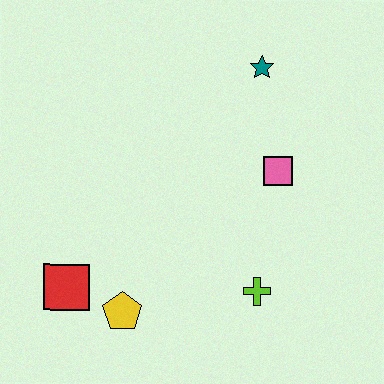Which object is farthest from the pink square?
The red square is farthest from the pink square.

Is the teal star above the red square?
Yes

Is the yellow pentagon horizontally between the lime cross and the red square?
Yes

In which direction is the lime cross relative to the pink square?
The lime cross is below the pink square.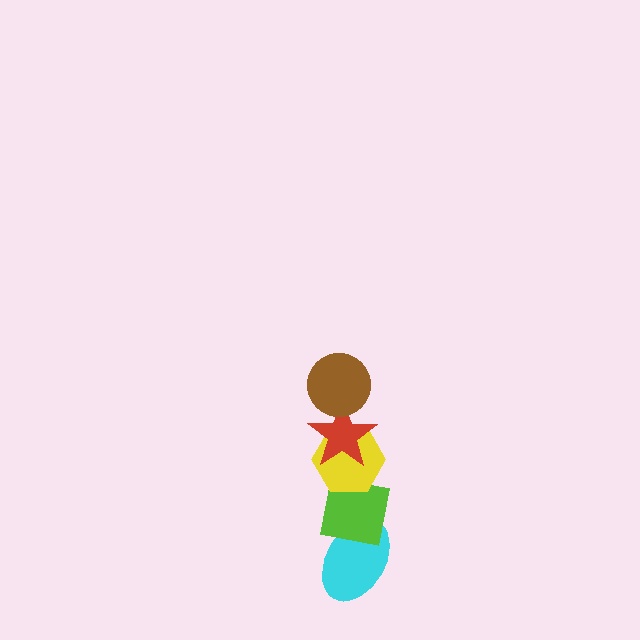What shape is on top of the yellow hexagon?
The red star is on top of the yellow hexagon.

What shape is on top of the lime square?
The yellow hexagon is on top of the lime square.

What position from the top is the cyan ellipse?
The cyan ellipse is 5th from the top.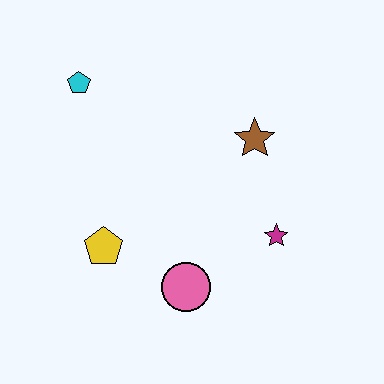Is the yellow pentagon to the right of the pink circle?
No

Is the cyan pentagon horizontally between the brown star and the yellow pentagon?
No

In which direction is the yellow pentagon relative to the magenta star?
The yellow pentagon is to the left of the magenta star.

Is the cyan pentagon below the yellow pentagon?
No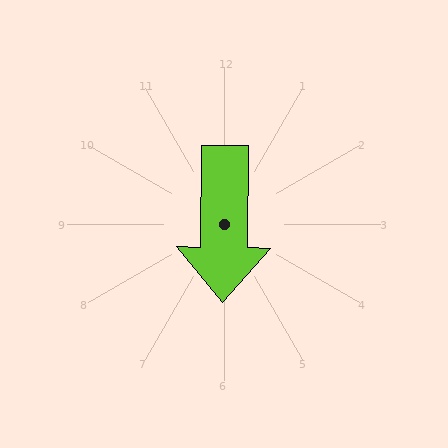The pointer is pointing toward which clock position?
Roughly 6 o'clock.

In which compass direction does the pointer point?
South.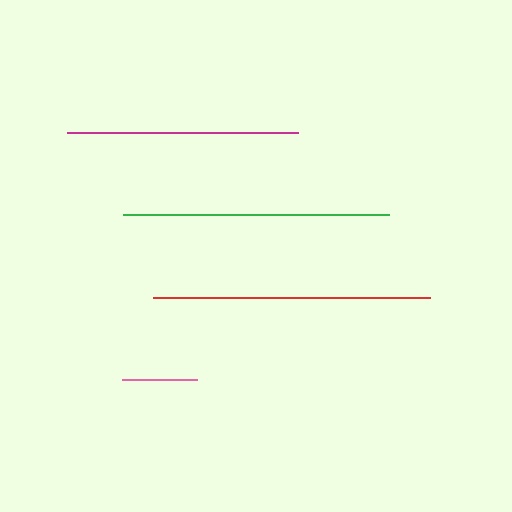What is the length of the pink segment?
The pink segment is approximately 75 pixels long.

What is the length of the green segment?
The green segment is approximately 267 pixels long.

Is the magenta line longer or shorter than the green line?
The green line is longer than the magenta line.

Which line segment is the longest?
The red line is the longest at approximately 277 pixels.